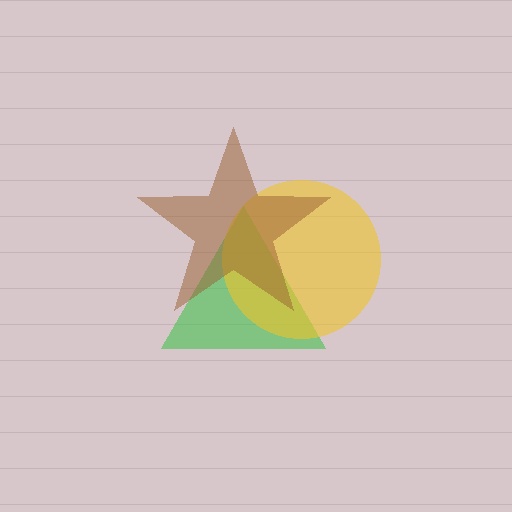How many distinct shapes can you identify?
There are 3 distinct shapes: a green triangle, a yellow circle, a brown star.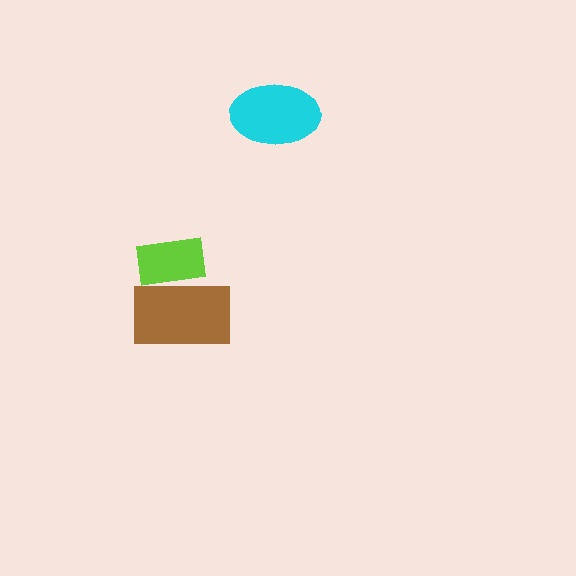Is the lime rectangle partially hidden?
Yes, it is partially covered by another shape.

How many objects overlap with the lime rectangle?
1 object overlaps with the lime rectangle.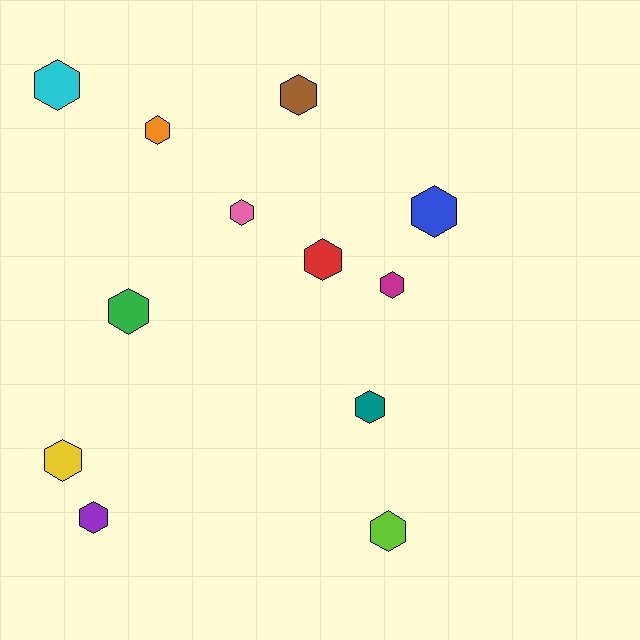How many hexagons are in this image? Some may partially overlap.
There are 12 hexagons.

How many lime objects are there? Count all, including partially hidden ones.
There is 1 lime object.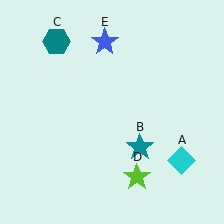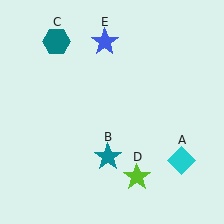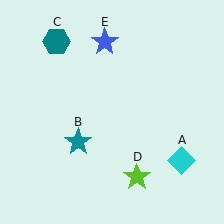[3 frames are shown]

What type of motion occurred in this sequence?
The teal star (object B) rotated clockwise around the center of the scene.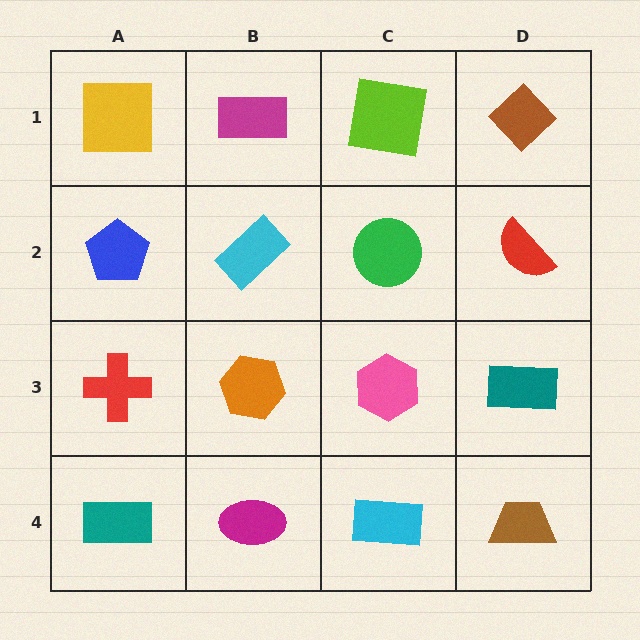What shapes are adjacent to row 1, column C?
A green circle (row 2, column C), a magenta rectangle (row 1, column B), a brown diamond (row 1, column D).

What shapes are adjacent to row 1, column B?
A cyan rectangle (row 2, column B), a yellow square (row 1, column A), a lime square (row 1, column C).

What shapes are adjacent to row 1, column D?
A red semicircle (row 2, column D), a lime square (row 1, column C).